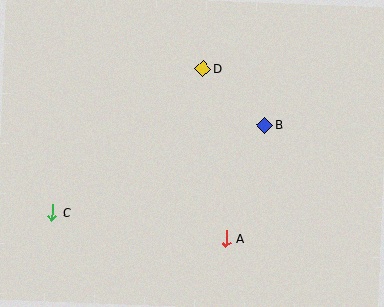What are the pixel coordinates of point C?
Point C is at (52, 212).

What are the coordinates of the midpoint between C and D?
The midpoint between C and D is at (128, 141).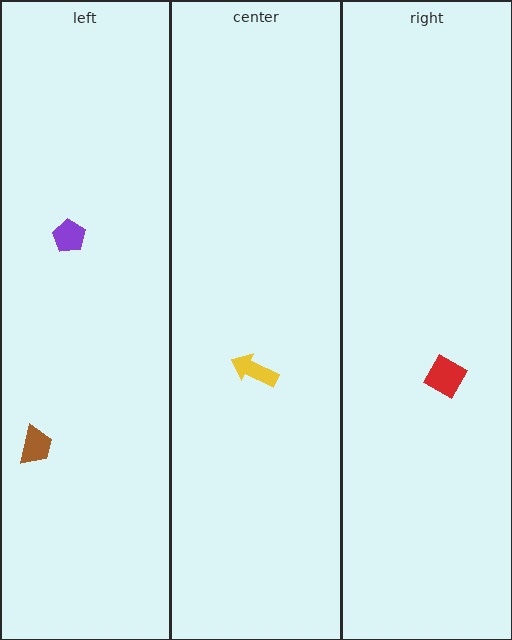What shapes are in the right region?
The red diamond.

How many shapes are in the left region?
2.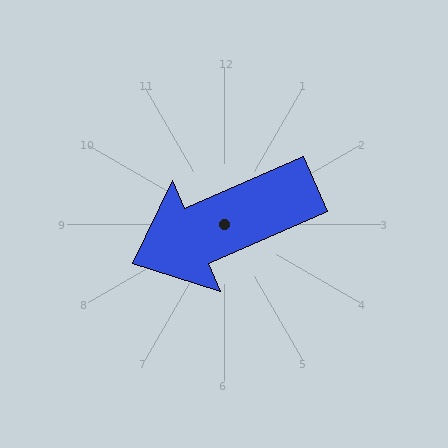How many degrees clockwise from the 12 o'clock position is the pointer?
Approximately 247 degrees.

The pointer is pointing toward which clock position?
Roughly 8 o'clock.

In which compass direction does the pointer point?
Southwest.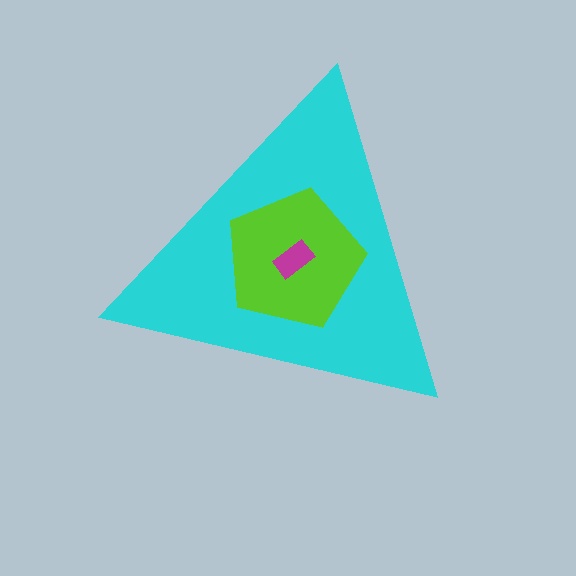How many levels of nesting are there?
3.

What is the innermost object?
The magenta rectangle.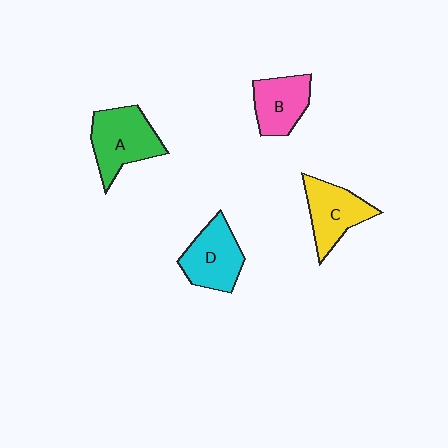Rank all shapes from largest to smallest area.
From largest to smallest: A (green), D (cyan), C (yellow), B (pink).